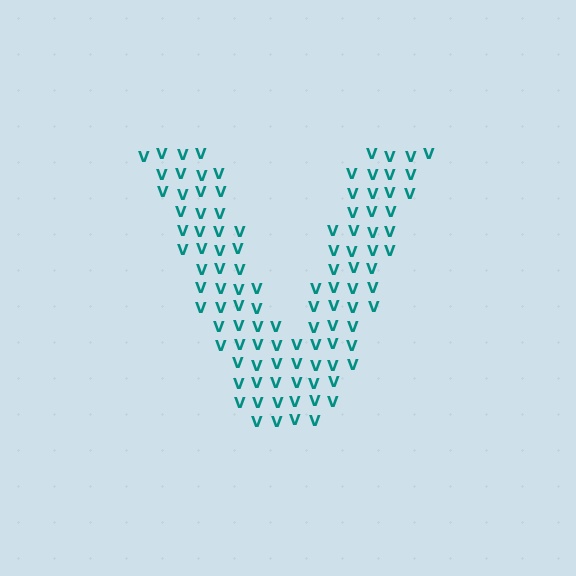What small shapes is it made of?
It is made of small letter V's.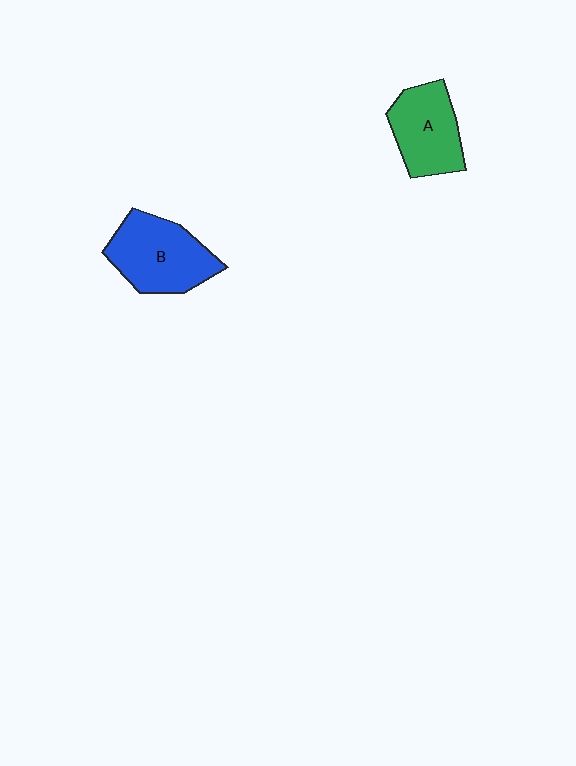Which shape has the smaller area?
Shape A (green).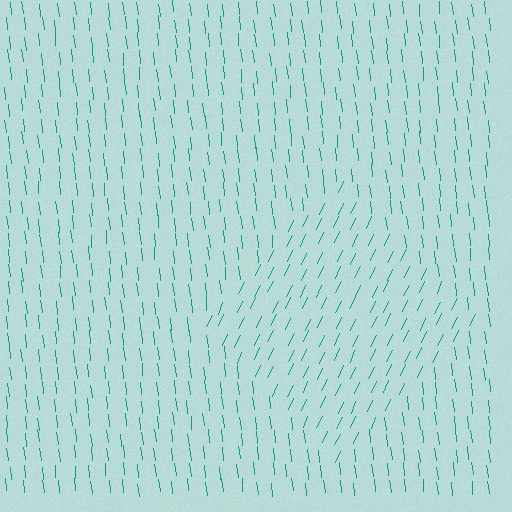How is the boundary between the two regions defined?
The boundary is defined purely by a change in line orientation (approximately 31 degrees difference). All lines are the same color and thickness.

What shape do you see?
I see a diamond.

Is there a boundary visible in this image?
Yes, there is a texture boundary formed by a change in line orientation.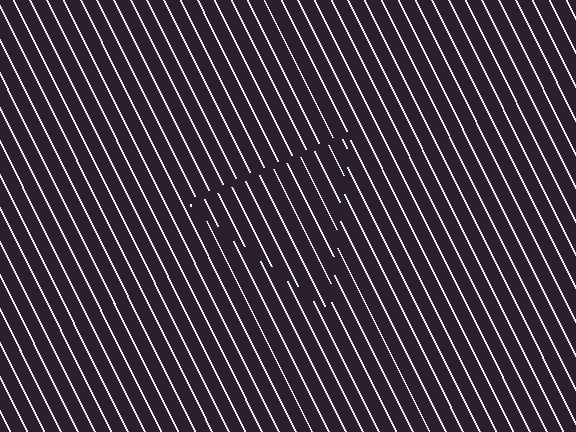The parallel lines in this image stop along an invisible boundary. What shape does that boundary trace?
An illusory triangle. The interior of the shape contains the same grating, shifted by half a period — the contour is defined by the phase discontinuity where line-ends from the inner and outer gratings abut.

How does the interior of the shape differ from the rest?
The interior of the shape contains the same grating, shifted by half a period — the contour is defined by the phase discontinuity where line-ends from the inner and outer gratings abut.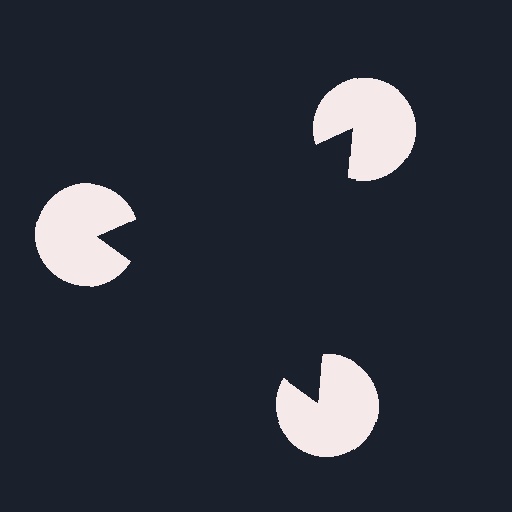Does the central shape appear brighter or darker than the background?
It typically appears slightly darker than the background, even though no actual brightness change is drawn.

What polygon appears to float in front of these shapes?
An illusory triangle — its edges are inferred from the aligned wedge cuts in the pac-man discs, not physically drawn.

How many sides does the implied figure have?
3 sides.